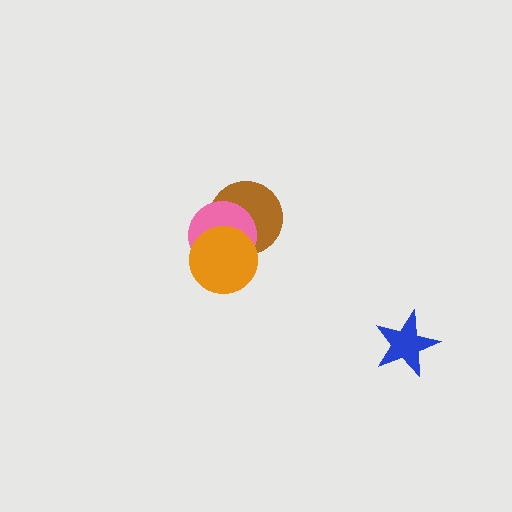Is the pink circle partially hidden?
Yes, it is partially covered by another shape.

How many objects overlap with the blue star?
0 objects overlap with the blue star.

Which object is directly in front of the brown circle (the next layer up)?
The pink circle is directly in front of the brown circle.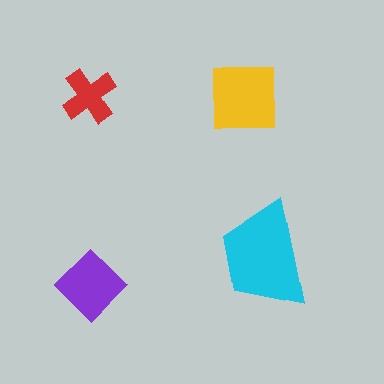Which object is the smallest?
The red cross.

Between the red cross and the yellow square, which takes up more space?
The yellow square.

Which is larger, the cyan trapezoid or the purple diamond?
The cyan trapezoid.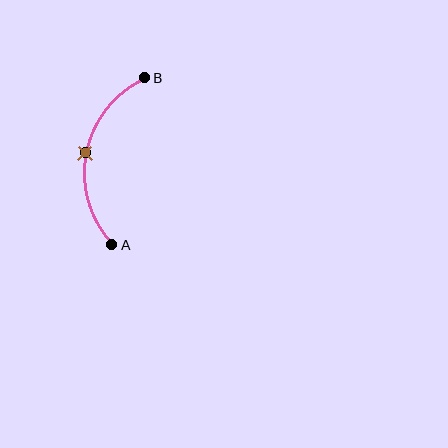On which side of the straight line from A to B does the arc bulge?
The arc bulges to the left of the straight line connecting A and B.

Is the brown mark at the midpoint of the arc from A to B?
Yes. The brown mark lies on the arc at equal arc-length from both A and B — it is the arc midpoint.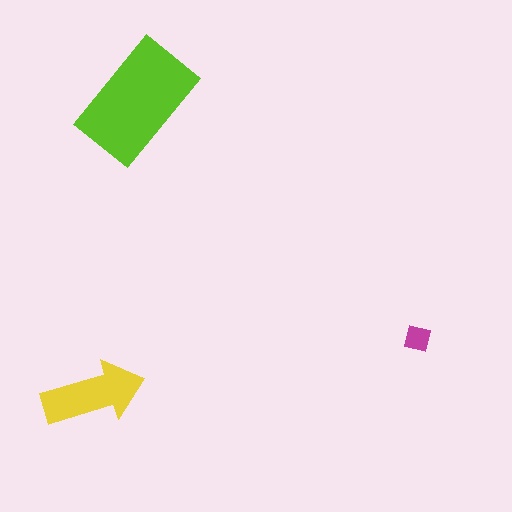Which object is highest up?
The lime rectangle is topmost.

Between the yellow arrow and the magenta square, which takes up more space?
The yellow arrow.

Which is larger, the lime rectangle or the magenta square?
The lime rectangle.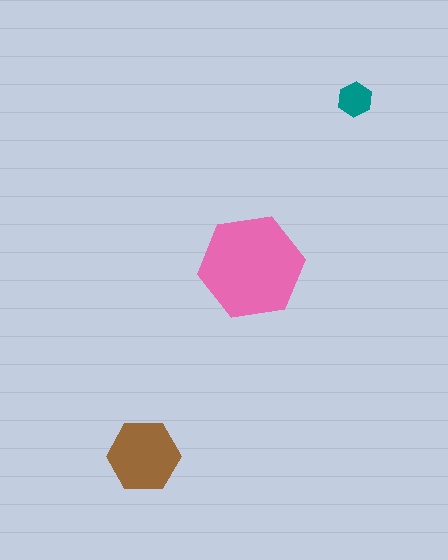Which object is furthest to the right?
The teal hexagon is rightmost.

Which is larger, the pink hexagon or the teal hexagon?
The pink one.